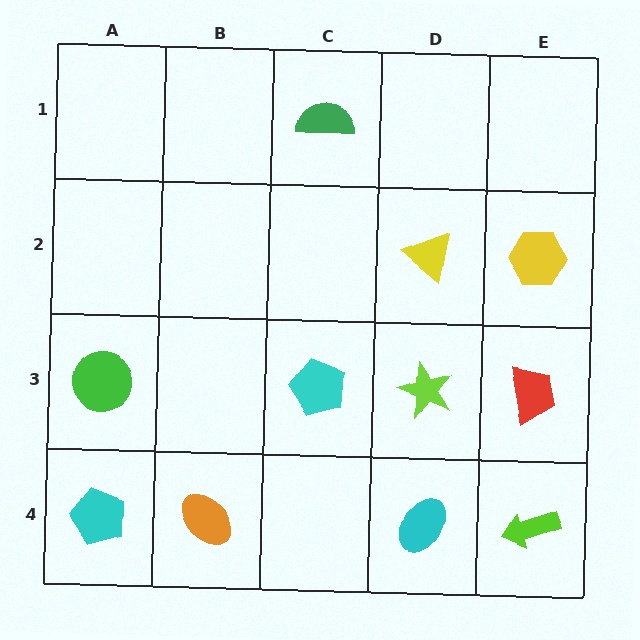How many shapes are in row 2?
2 shapes.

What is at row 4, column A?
A cyan pentagon.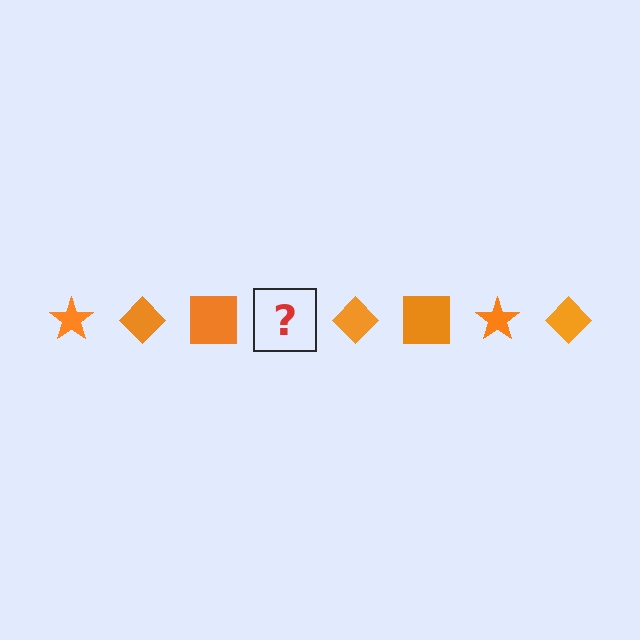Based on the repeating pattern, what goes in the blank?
The blank should be an orange star.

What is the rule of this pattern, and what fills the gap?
The rule is that the pattern cycles through star, diamond, square shapes in orange. The gap should be filled with an orange star.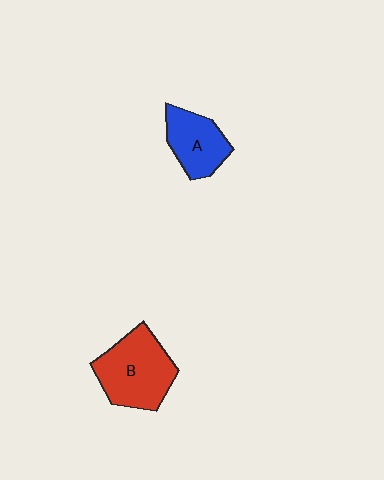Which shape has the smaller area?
Shape A (blue).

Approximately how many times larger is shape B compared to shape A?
Approximately 1.5 times.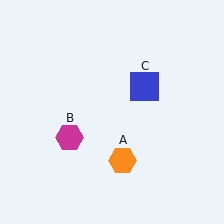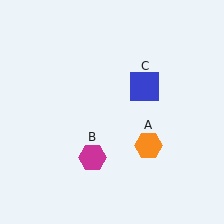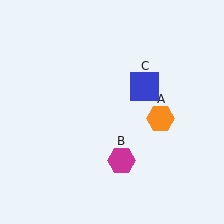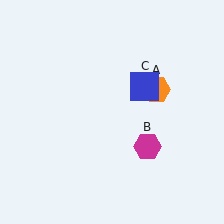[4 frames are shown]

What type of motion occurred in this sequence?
The orange hexagon (object A), magenta hexagon (object B) rotated counterclockwise around the center of the scene.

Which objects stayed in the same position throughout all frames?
Blue square (object C) remained stationary.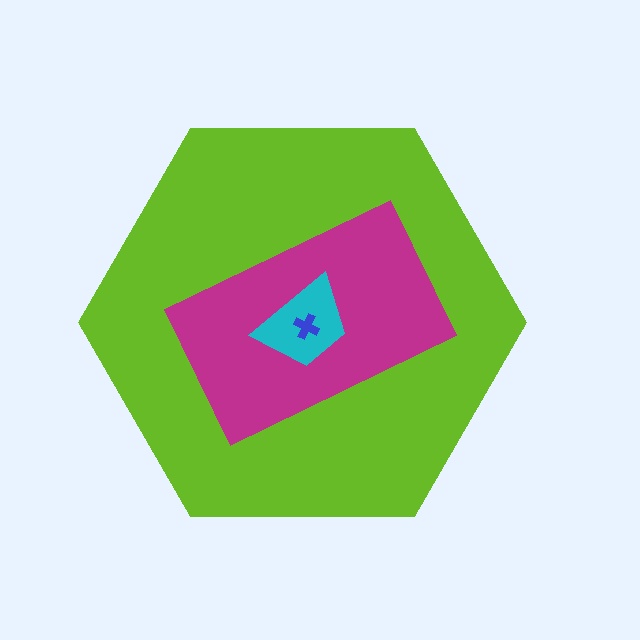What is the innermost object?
The blue cross.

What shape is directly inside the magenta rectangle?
The cyan trapezoid.